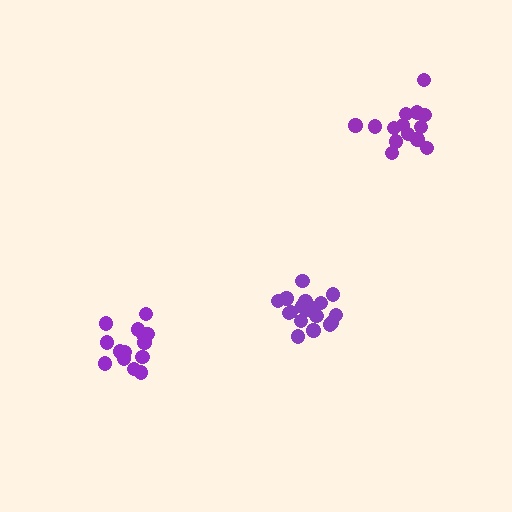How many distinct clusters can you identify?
There are 3 distinct clusters.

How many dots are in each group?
Group 1: 18 dots, Group 2: 14 dots, Group 3: 14 dots (46 total).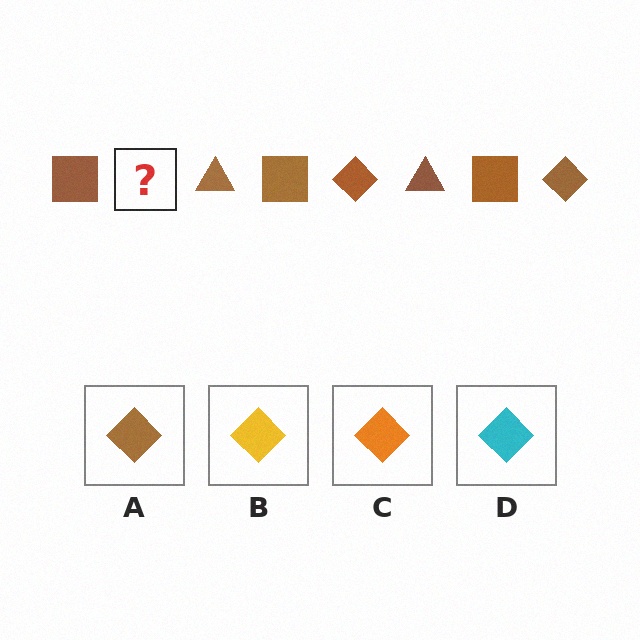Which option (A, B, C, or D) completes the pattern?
A.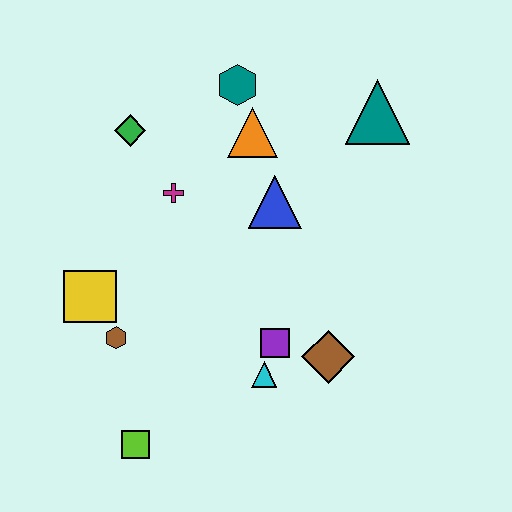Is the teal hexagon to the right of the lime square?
Yes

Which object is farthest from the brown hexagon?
The teal triangle is farthest from the brown hexagon.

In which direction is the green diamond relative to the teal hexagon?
The green diamond is to the left of the teal hexagon.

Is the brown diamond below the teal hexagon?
Yes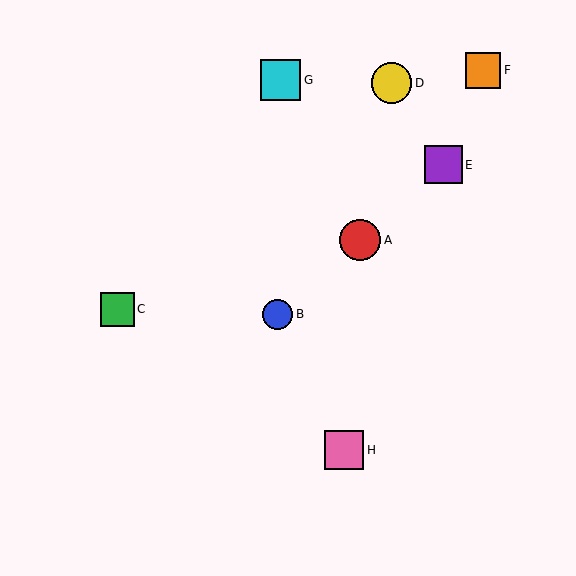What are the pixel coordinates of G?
Object G is at (281, 80).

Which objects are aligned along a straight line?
Objects A, B, E are aligned along a straight line.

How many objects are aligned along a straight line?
3 objects (A, B, E) are aligned along a straight line.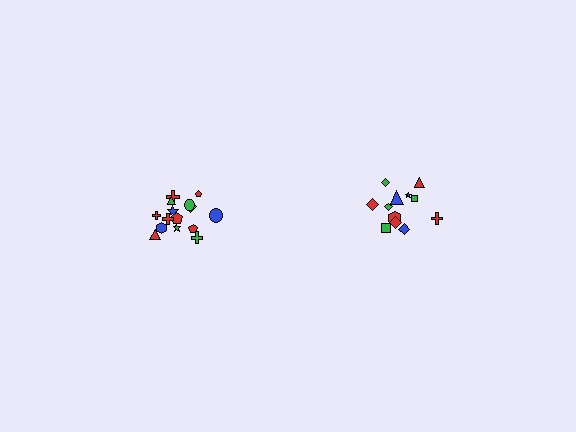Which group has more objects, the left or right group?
The left group.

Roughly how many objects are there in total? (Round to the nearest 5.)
Roughly 25 objects in total.